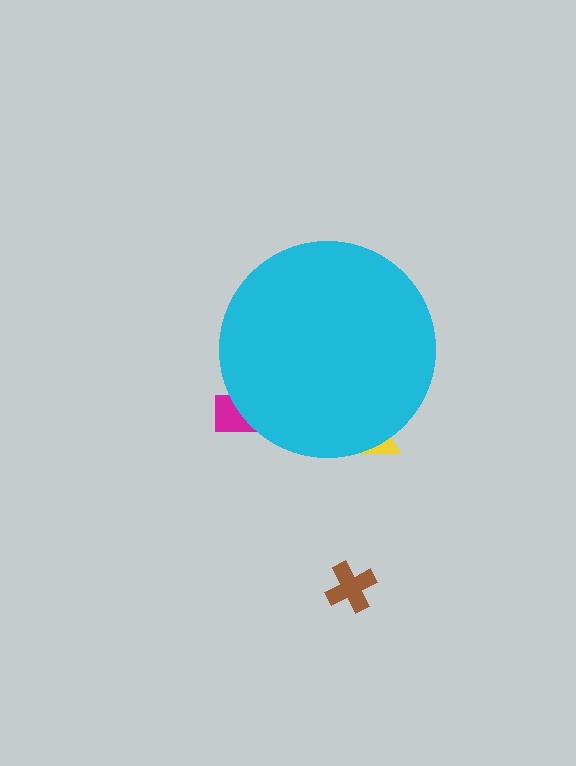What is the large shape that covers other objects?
A cyan circle.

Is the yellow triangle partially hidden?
Yes, the yellow triangle is partially hidden behind the cyan circle.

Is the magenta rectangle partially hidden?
Yes, the magenta rectangle is partially hidden behind the cyan circle.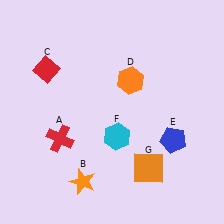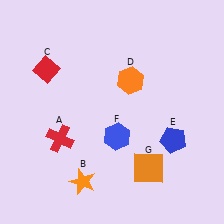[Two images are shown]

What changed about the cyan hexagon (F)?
In Image 1, F is cyan. In Image 2, it changed to blue.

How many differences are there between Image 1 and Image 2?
There is 1 difference between the two images.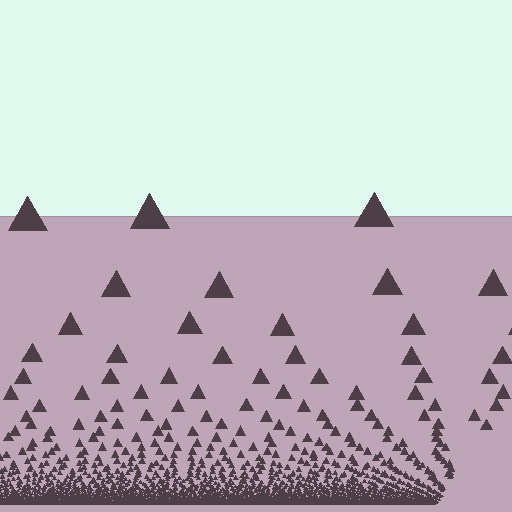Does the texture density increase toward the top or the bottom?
Density increases toward the bottom.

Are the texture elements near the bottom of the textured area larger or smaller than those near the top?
Smaller. The gradient is inverted — elements near the bottom are smaller and denser.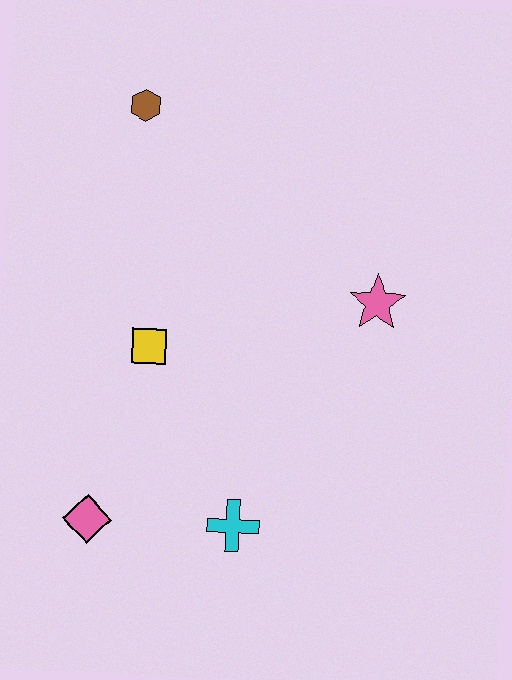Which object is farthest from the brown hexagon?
The cyan cross is farthest from the brown hexagon.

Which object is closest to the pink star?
The yellow square is closest to the pink star.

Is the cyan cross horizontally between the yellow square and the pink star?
Yes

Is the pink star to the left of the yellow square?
No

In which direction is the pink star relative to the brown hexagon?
The pink star is to the right of the brown hexagon.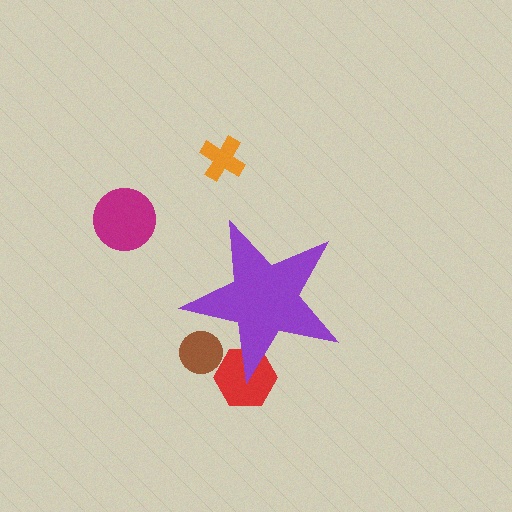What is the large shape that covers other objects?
A purple star.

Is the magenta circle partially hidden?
No, the magenta circle is fully visible.